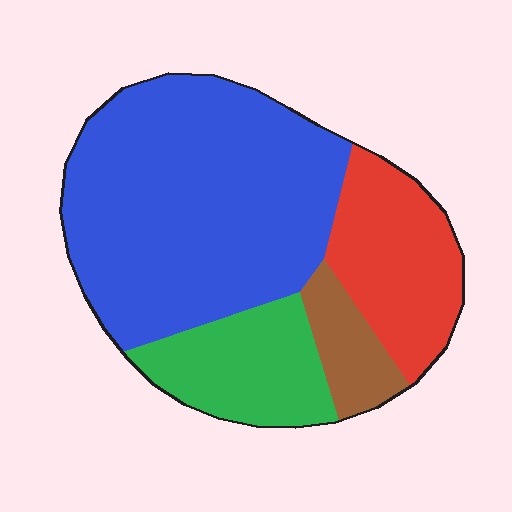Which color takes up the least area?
Brown, at roughly 10%.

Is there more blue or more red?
Blue.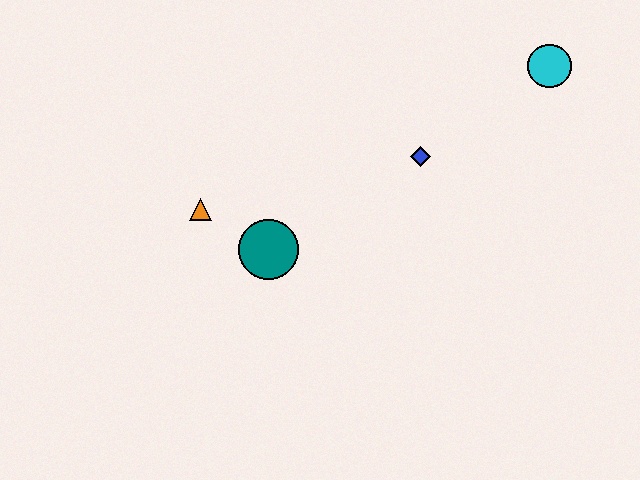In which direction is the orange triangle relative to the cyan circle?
The orange triangle is to the left of the cyan circle.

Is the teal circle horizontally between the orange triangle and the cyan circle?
Yes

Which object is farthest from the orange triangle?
The cyan circle is farthest from the orange triangle.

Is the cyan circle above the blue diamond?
Yes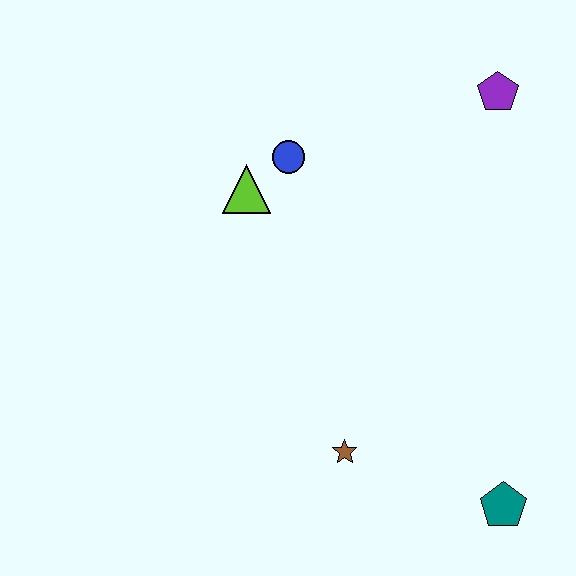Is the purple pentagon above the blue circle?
Yes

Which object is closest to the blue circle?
The lime triangle is closest to the blue circle.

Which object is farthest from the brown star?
The purple pentagon is farthest from the brown star.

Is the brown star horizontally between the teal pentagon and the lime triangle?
Yes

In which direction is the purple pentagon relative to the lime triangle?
The purple pentagon is to the right of the lime triangle.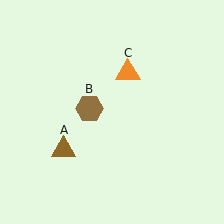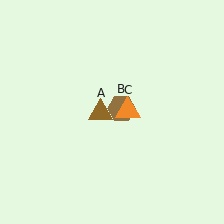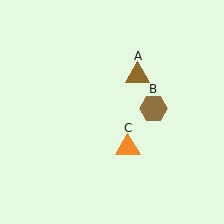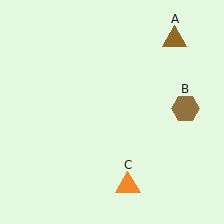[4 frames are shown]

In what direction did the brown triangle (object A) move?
The brown triangle (object A) moved up and to the right.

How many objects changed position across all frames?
3 objects changed position: brown triangle (object A), brown hexagon (object B), orange triangle (object C).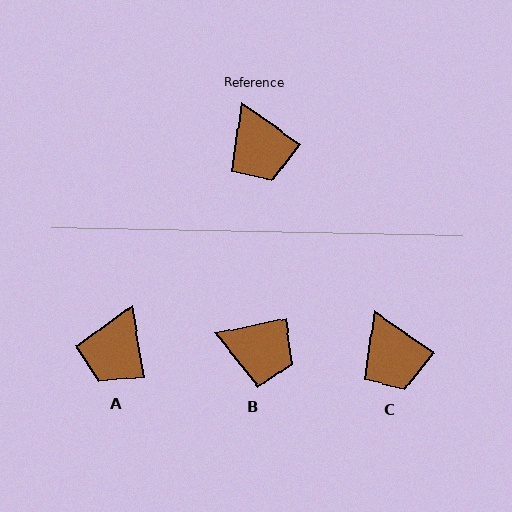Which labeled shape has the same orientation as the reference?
C.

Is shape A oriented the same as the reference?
No, it is off by about 45 degrees.